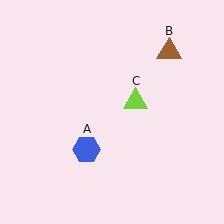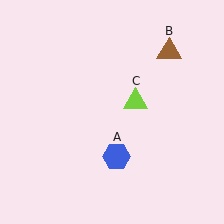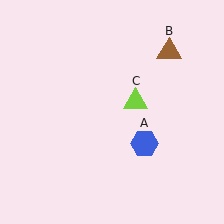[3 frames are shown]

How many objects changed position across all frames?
1 object changed position: blue hexagon (object A).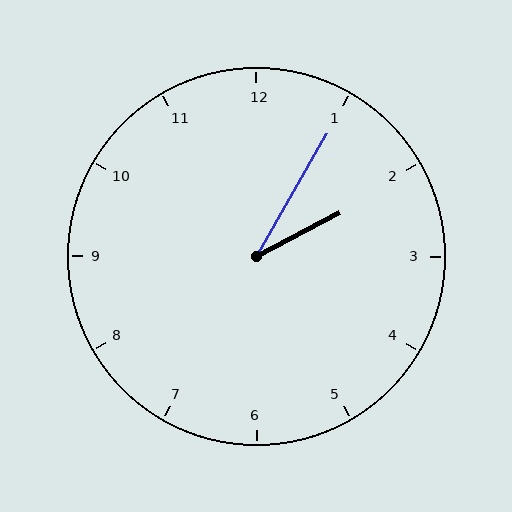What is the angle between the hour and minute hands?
Approximately 32 degrees.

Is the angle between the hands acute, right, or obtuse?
It is acute.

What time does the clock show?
2:05.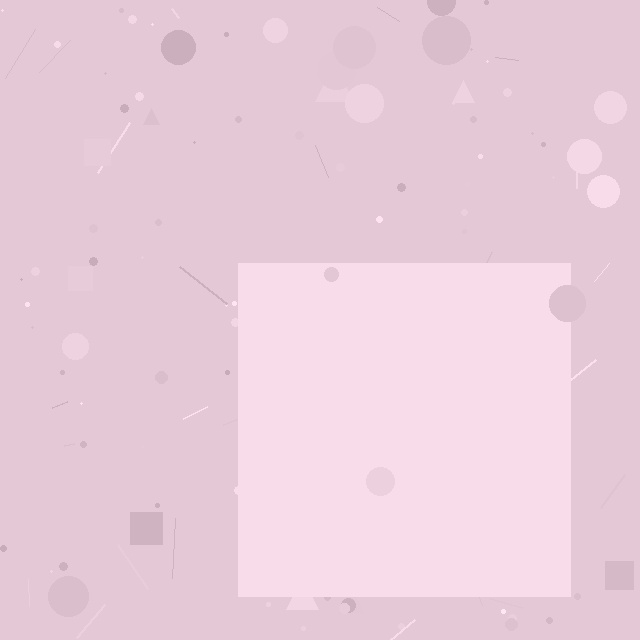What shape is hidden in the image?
A square is hidden in the image.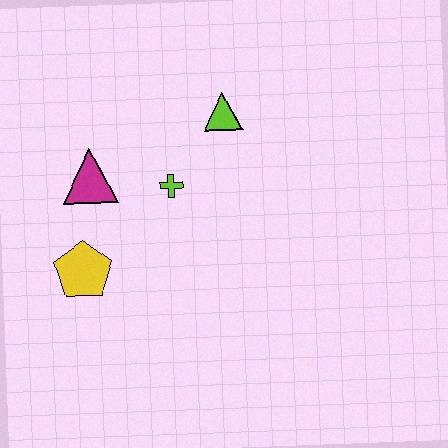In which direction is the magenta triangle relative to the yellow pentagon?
The magenta triangle is above the yellow pentagon.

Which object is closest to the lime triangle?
The lime cross is closest to the lime triangle.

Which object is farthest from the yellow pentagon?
The lime triangle is farthest from the yellow pentagon.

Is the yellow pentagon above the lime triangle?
No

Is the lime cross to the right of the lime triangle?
No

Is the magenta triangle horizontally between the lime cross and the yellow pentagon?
Yes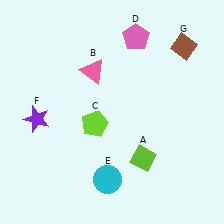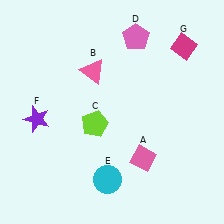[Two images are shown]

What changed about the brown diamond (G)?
In Image 1, G is brown. In Image 2, it changed to magenta.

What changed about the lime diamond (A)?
In Image 1, A is lime. In Image 2, it changed to pink.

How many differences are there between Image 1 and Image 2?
There are 2 differences between the two images.